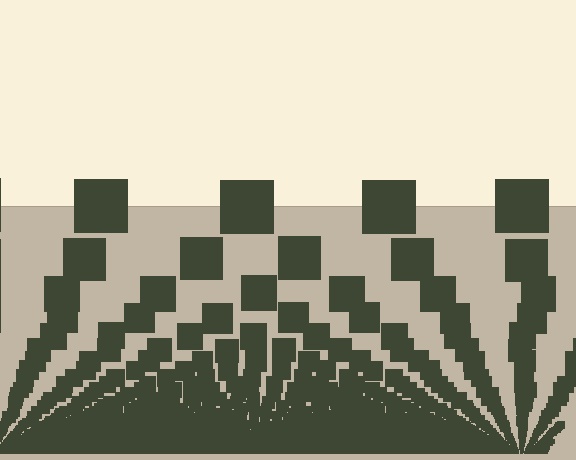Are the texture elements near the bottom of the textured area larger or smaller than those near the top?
Smaller. The gradient is inverted — elements near the bottom are smaller and denser.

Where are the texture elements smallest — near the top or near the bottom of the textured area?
Near the bottom.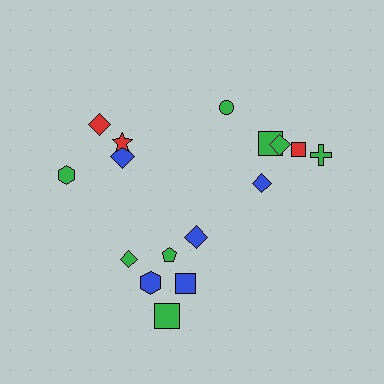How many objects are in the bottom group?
There are 6 objects.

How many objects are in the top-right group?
There are 6 objects.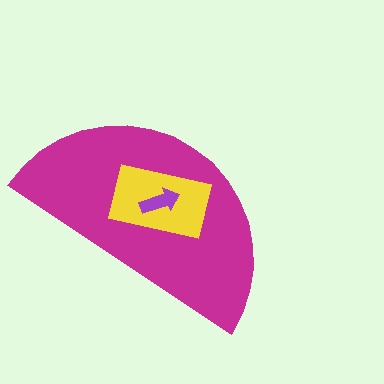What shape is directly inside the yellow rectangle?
The purple arrow.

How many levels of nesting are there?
3.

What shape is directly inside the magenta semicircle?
The yellow rectangle.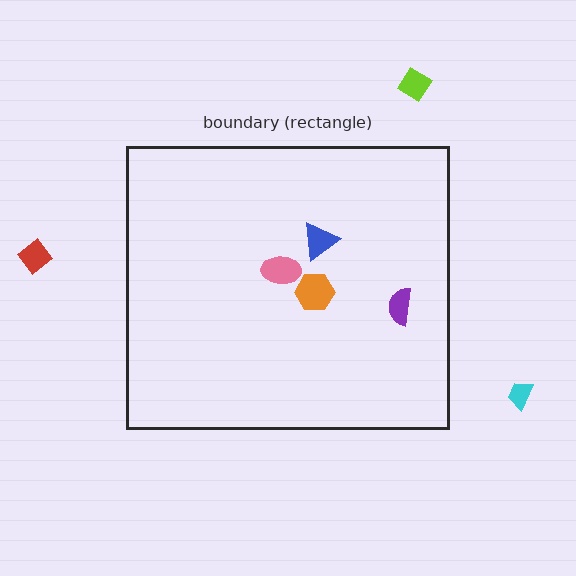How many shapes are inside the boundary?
4 inside, 3 outside.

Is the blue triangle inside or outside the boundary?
Inside.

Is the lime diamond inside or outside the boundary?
Outside.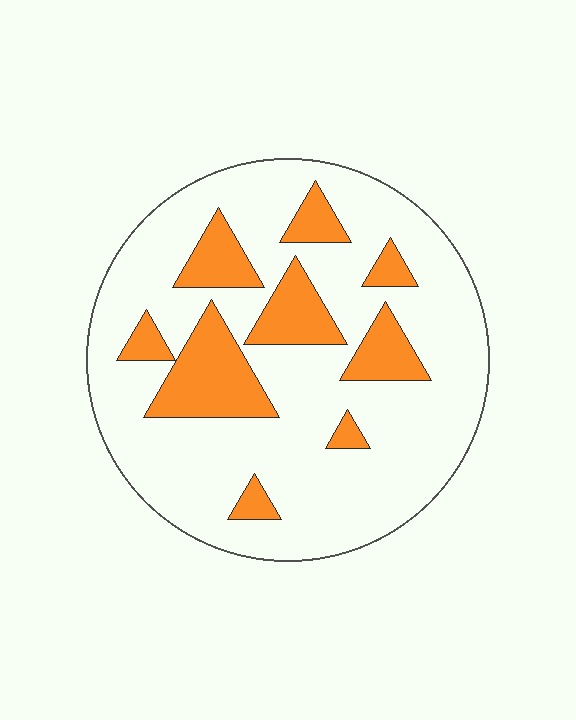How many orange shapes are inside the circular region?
9.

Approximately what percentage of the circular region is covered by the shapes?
Approximately 20%.